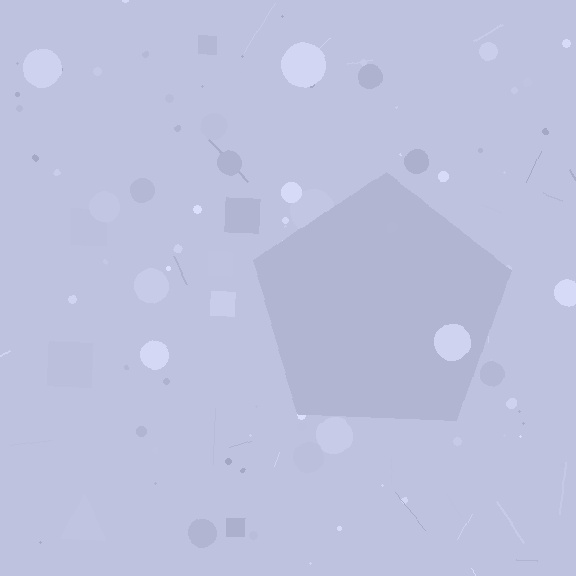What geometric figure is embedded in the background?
A pentagon is embedded in the background.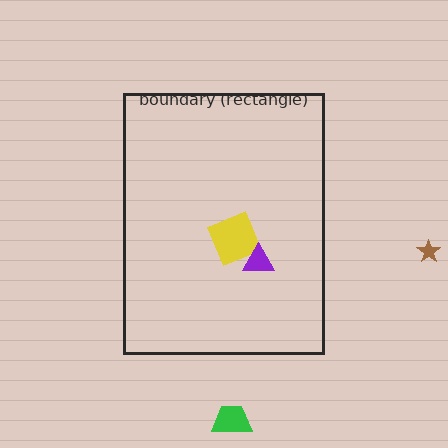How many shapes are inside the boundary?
2 inside, 2 outside.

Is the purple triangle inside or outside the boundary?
Inside.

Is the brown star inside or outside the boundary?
Outside.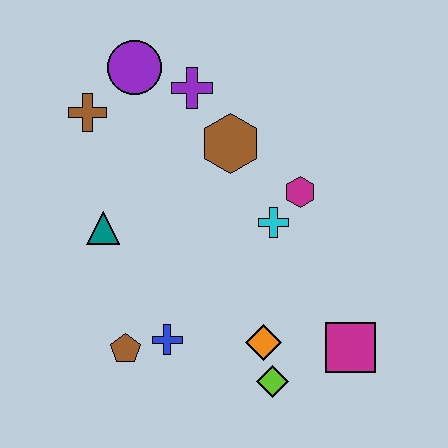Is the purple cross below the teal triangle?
No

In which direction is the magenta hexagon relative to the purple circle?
The magenta hexagon is to the right of the purple circle.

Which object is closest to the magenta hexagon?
The cyan cross is closest to the magenta hexagon.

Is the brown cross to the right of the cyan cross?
No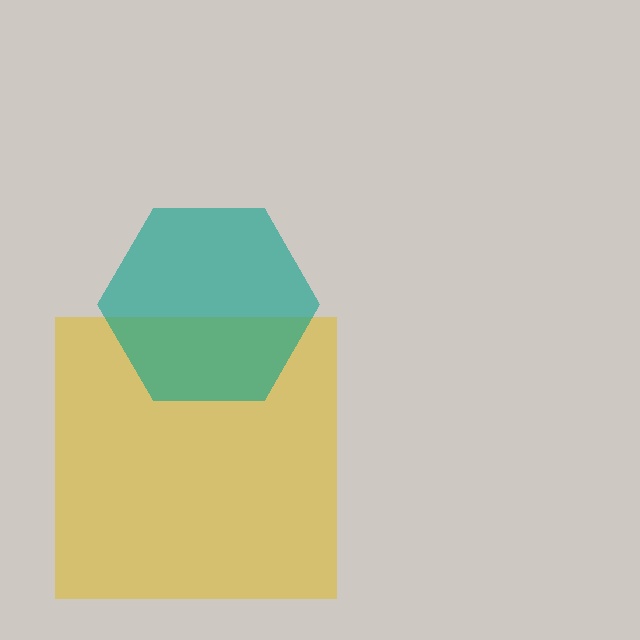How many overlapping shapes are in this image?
There are 2 overlapping shapes in the image.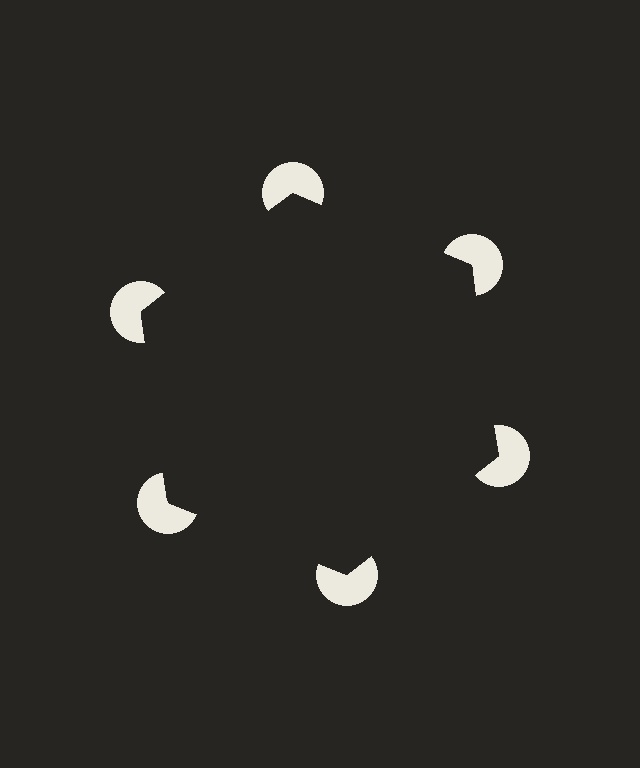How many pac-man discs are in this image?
There are 6 — one at each vertex of the illusory hexagon.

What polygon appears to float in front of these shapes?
An illusory hexagon — its edges are inferred from the aligned wedge cuts in the pac-man discs, not physically drawn.